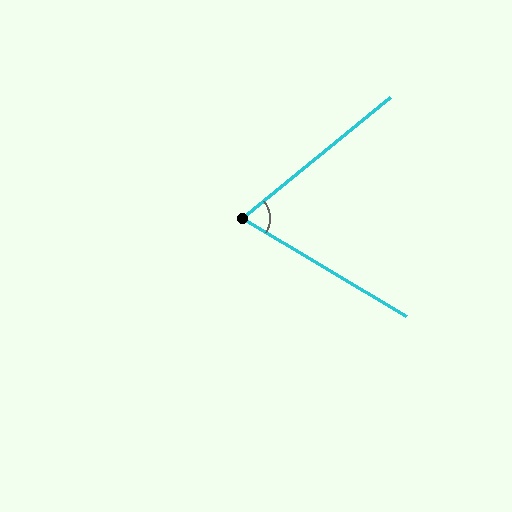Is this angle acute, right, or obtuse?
It is acute.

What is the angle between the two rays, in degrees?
Approximately 70 degrees.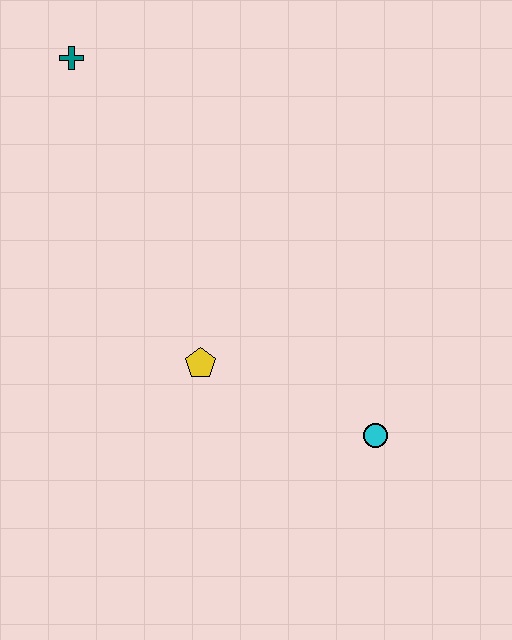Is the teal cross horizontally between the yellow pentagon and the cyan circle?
No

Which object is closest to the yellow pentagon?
The cyan circle is closest to the yellow pentagon.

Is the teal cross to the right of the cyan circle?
No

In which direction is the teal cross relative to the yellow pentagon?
The teal cross is above the yellow pentagon.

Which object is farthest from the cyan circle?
The teal cross is farthest from the cyan circle.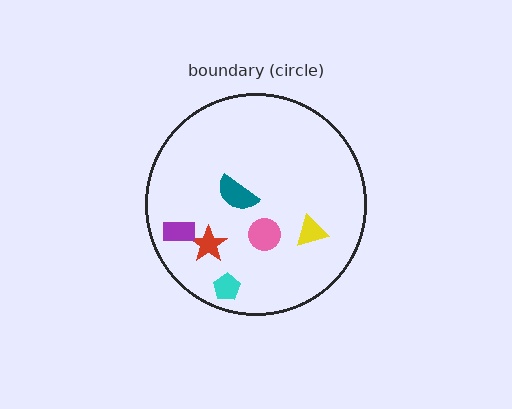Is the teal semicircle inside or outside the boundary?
Inside.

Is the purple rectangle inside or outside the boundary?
Inside.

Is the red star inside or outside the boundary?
Inside.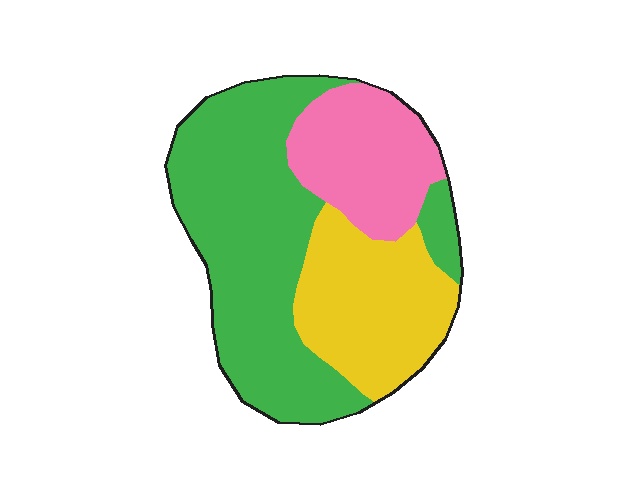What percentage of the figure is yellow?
Yellow takes up between a sixth and a third of the figure.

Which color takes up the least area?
Pink, at roughly 20%.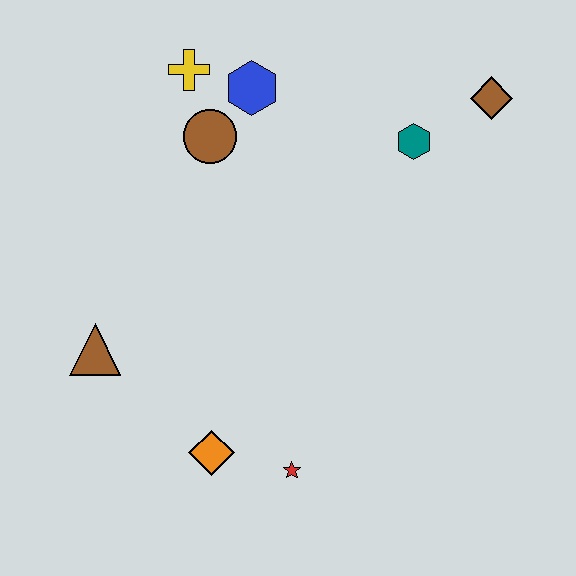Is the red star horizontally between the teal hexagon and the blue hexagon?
Yes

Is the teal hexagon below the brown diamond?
Yes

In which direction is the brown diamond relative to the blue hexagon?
The brown diamond is to the right of the blue hexagon.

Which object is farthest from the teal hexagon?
The brown triangle is farthest from the teal hexagon.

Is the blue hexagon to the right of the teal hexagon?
No